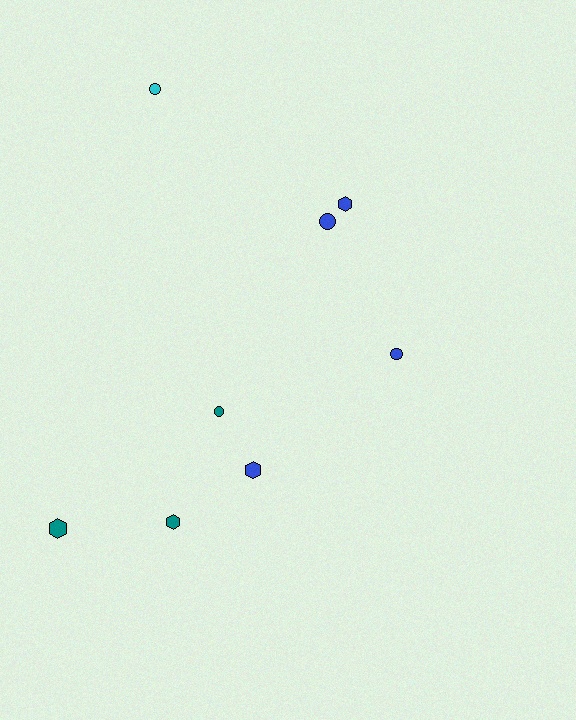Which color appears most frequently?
Blue, with 4 objects.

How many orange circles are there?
There are no orange circles.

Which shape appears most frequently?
Circle, with 4 objects.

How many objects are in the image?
There are 8 objects.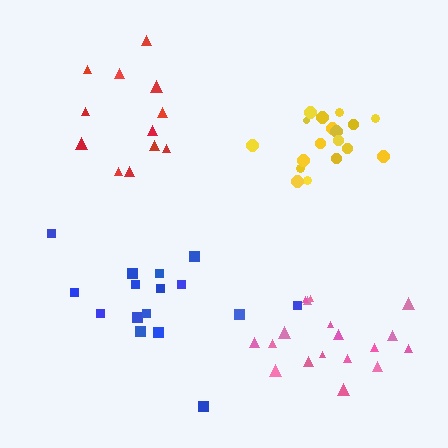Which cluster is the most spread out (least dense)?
Red.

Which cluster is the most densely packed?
Yellow.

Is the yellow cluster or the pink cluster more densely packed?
Yellow.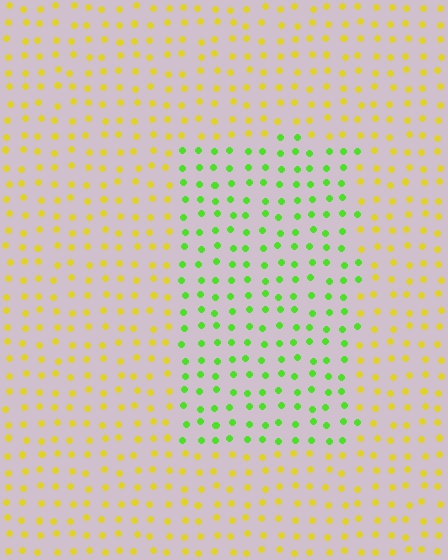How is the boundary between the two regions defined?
The boundary is defined purely by a slight shift in hue (about 52 degrees). Spacing, size, and orientation are identical on both sides.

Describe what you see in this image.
The image is filled with small yellow elements in a uniform arrangement. A rectangle-shaped region is visible where the elements are tinted to a slightly different hue, forming a subtle color boundary.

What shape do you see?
I see a rectangle.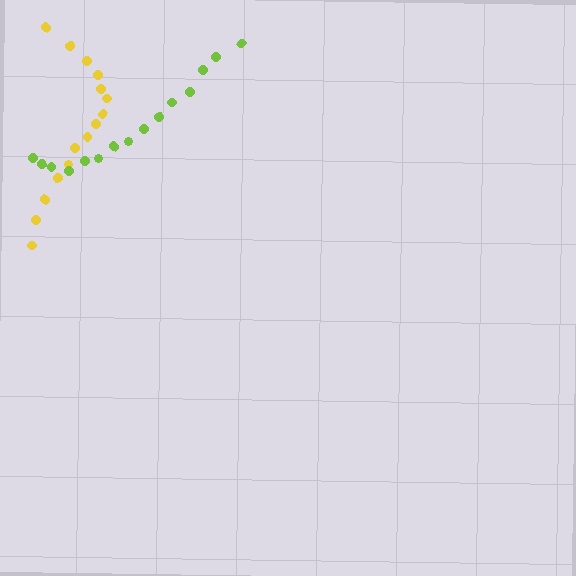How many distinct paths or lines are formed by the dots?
There are 2 distinct paths.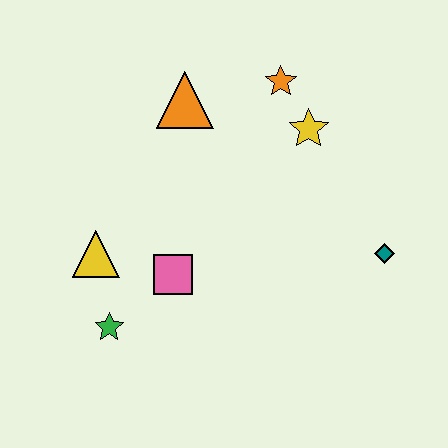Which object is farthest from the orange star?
The green star is farthest from the orange star.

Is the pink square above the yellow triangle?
No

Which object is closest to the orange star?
The yellow star is closest to the orange star.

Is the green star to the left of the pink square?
Yes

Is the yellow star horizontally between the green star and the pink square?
No